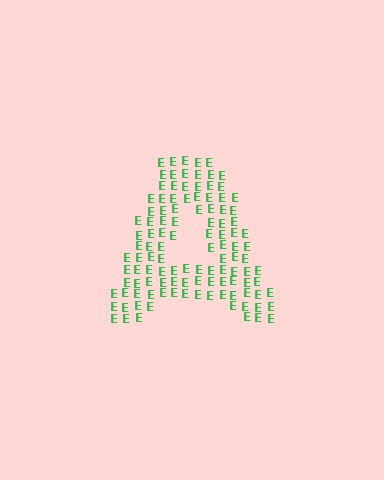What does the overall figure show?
The overall figure shows the letter A.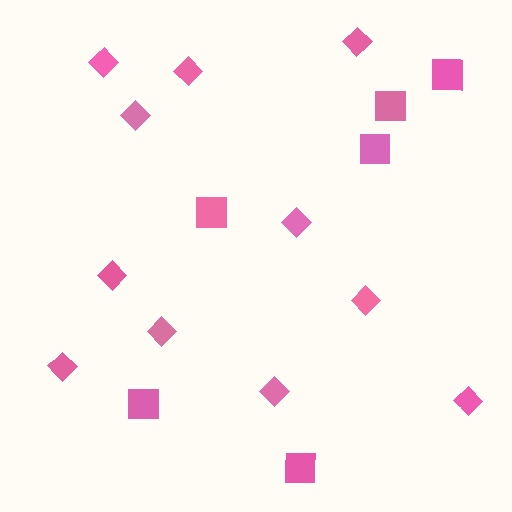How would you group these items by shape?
There are 2 groups: one group of diamonds (11) and one group of squares (6).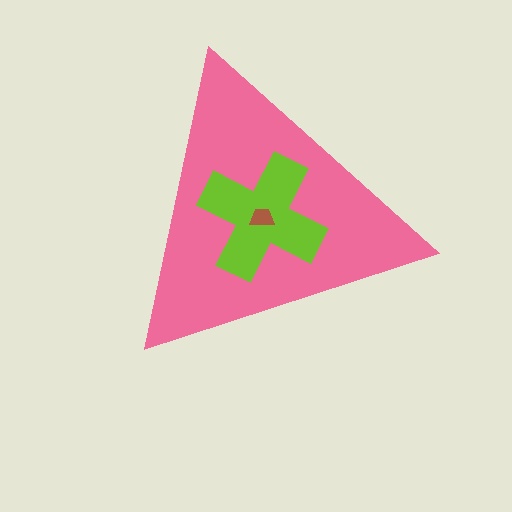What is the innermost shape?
The brown trapezoid.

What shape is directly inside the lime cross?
The brown trapezoid.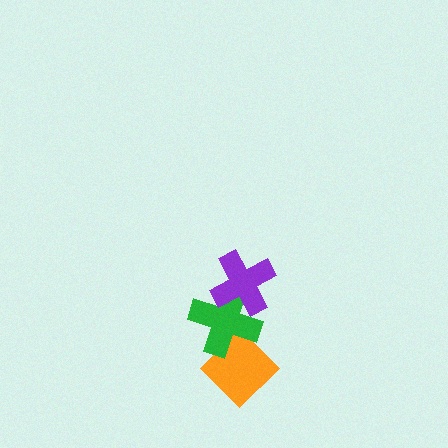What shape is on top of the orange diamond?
The green cross is on top of the orange diamond.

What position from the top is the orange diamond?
The orange diamond is 3rd from the top.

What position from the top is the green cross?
The green cross is 2nd from the top.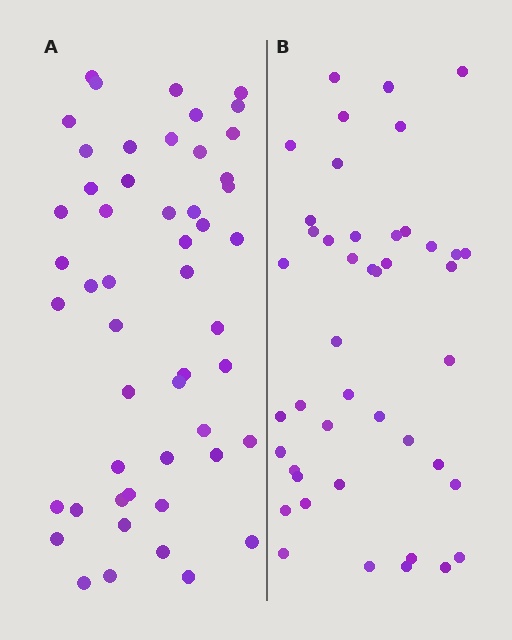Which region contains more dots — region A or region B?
Region A (the left region) has more dots.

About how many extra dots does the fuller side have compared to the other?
Region A has roughly 8 or so more dots than region B.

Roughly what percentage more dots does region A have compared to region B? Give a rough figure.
About 15% more.